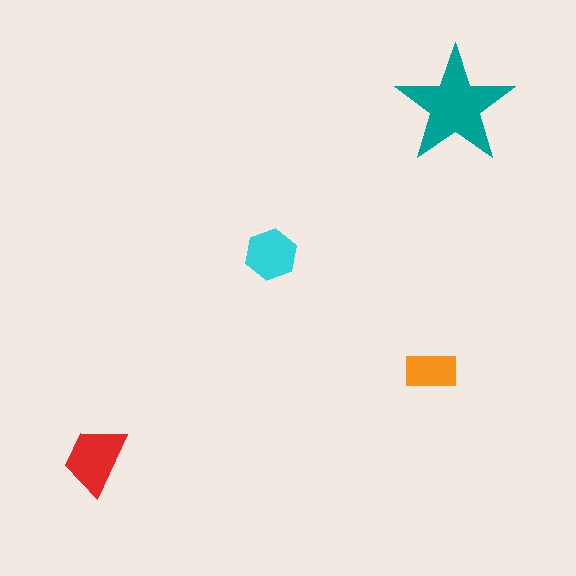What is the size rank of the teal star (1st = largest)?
1st.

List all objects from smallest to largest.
The orange rectangle, the cyan hexagon, the red trapezoid, the teal star.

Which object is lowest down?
The red trapezoid is bottommost.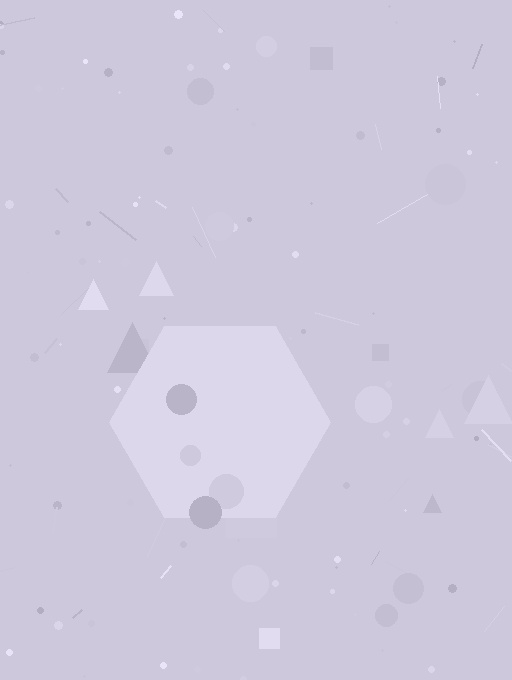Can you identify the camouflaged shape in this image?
The camouflaged shape is a hexagon.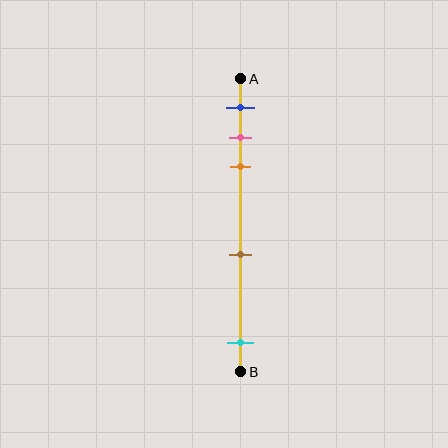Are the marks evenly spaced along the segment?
No, the marks are not evenly spaced.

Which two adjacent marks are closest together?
The pink and orange marks are the closest adjacent pair.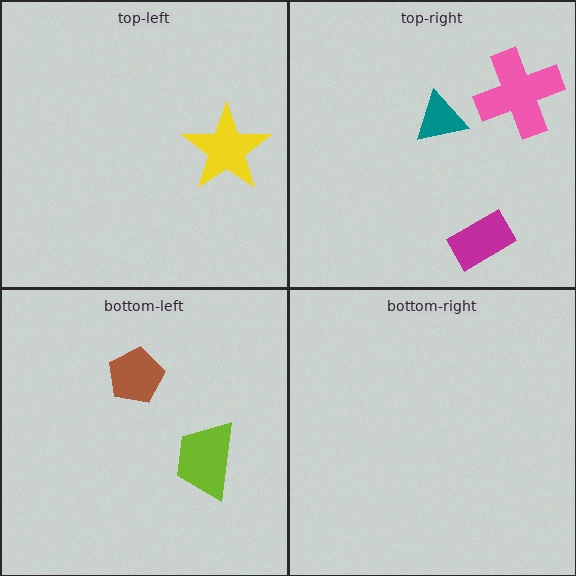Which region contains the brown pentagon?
The bottom-left region.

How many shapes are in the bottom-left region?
2.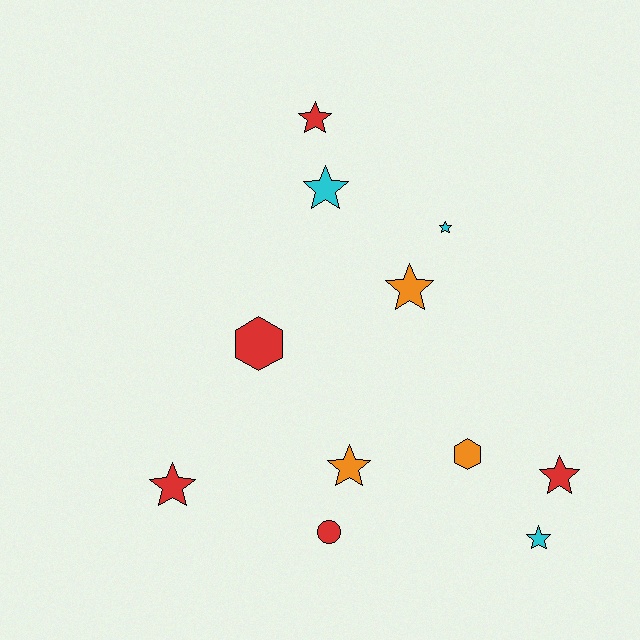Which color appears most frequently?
Red, with 5 objects.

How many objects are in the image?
There are 11 objects.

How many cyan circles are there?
There are no cyan circles.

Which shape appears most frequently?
Star, with 8 objects.